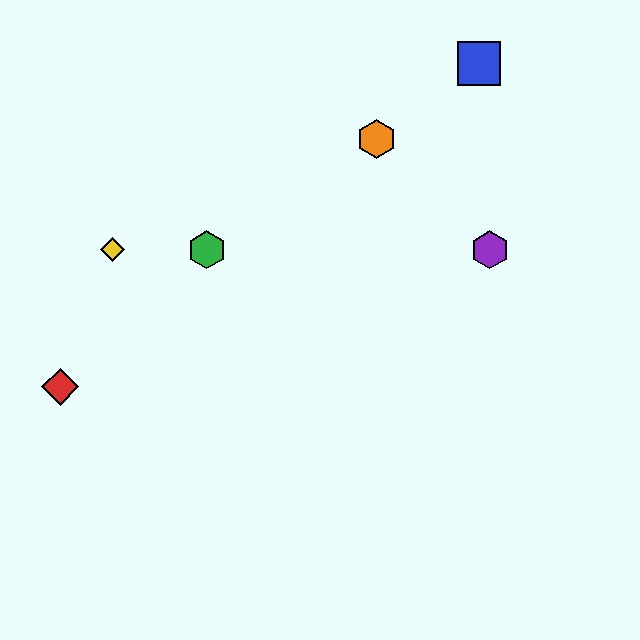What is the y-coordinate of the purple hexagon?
The purple hexagon is at y≈250.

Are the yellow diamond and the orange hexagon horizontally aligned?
No, the yellow diamond is at y≈250 and the orange hexagon is at y≈139.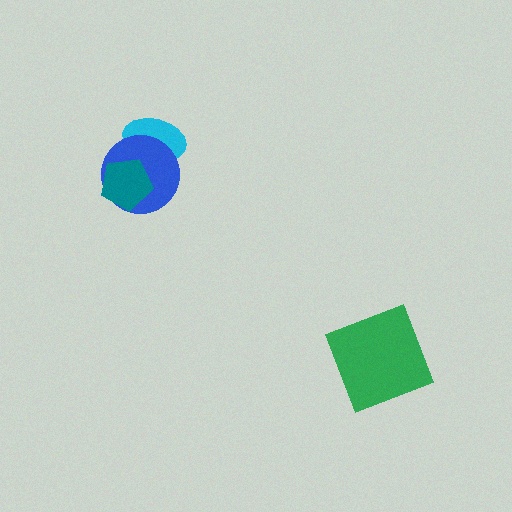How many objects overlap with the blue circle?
2 objects overlap with the blue circle.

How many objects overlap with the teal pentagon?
2 objects overlap with the teal pentagon.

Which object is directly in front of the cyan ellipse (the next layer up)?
The blue circle is directly in front of the cyan ellipse.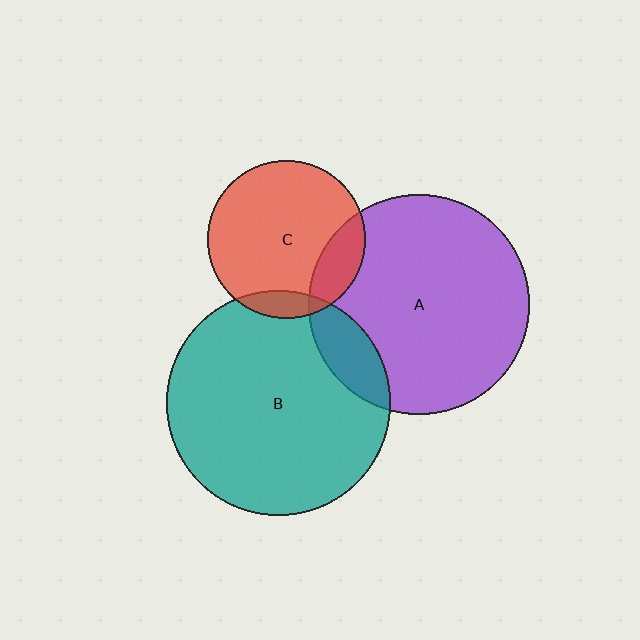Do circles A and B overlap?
Yes.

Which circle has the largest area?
Circle B (teal).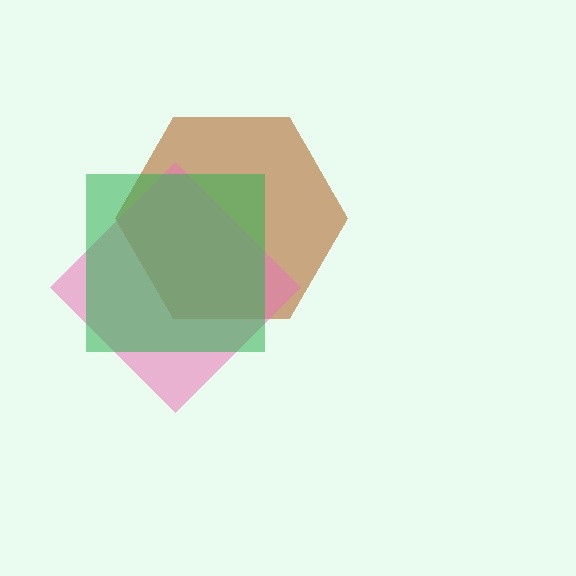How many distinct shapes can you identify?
There are 3 distinct shapes: a brown hexagon, a pink diamond, a green square.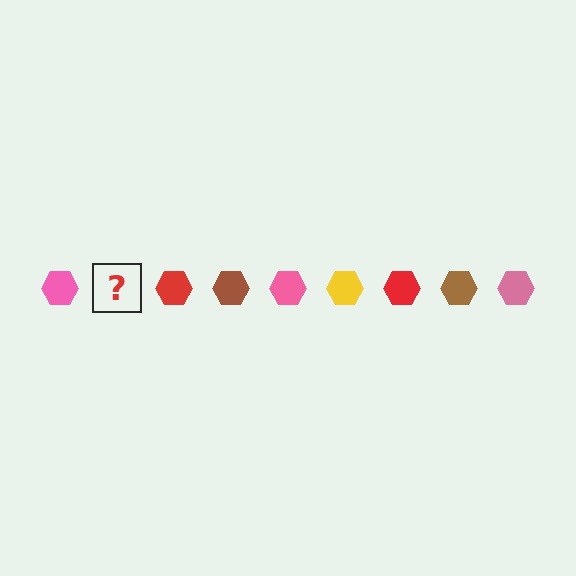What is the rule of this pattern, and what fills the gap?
The rule is that the pattern cycles through pink, yellow, red, brown hexagons. The gap should be filled with a yellow hexagon.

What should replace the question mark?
The question mark should be replaced with a yellow hexagon.